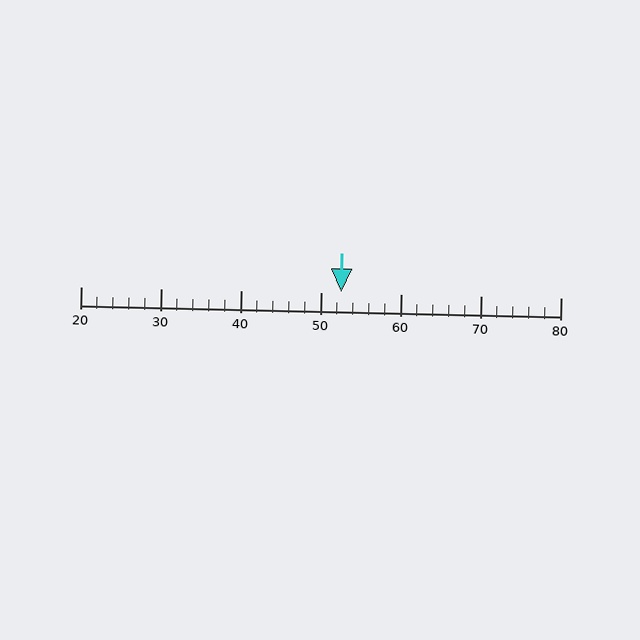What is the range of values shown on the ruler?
The ruler shows values from 20 to 80.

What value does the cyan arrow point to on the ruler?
The cyan arrow points to approximately 52.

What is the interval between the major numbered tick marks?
The major tick marks are spaced 10 units apart.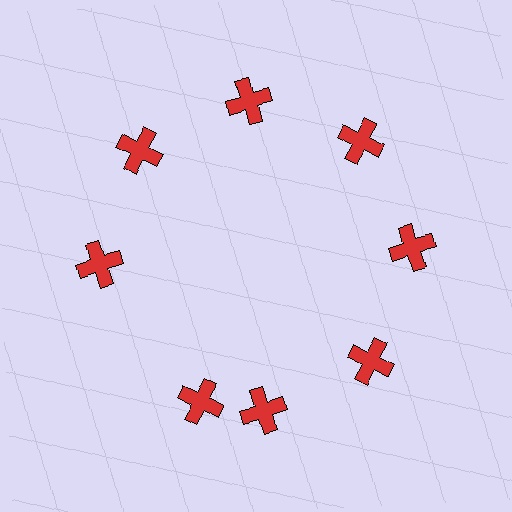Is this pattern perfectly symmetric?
No. The 8 red crosses are arranged in a ring, but one element near the 8 o'clock position is rotated out of alignment along the ring, breaking the 8-fold rotational symmetry.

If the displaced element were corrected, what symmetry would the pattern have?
It would have 8-fold rotational symmetry — the pattern would map onto itself every 45 degrees.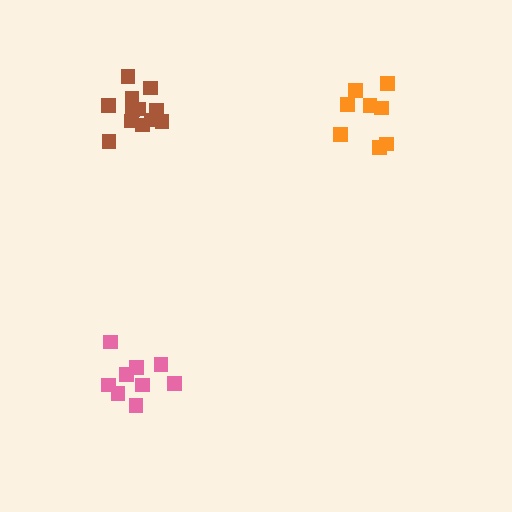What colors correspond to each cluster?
The clusters are colored: brown, pink, orange.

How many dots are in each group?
Group 1: 12 dots, Group 2: 9 dots, Group 3: 8 dots (29 total).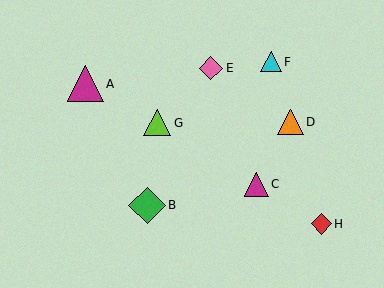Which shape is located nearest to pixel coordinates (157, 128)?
The lime triangle (labeled G) at (157, 123) is nearest to that location.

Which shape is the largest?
The green diamond (labeled B) is the largest.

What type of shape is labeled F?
Shape F is a cyan triangle.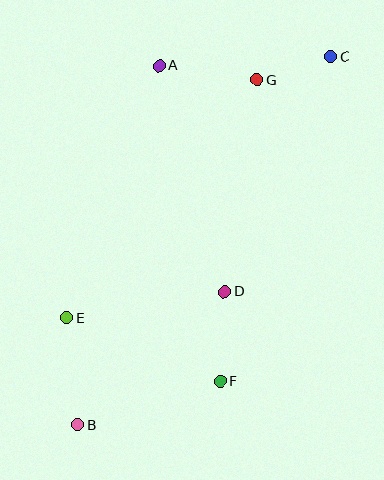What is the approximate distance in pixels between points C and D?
The distance between C and D is approximately 258 pixels.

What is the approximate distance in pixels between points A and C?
The distance between A and C is approximately 171 pixels.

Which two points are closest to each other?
Points C and G are closest to each other.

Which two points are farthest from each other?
Points B and C are farthest from each other.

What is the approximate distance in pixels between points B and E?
The distance between B and E is approximately 107 pixels.